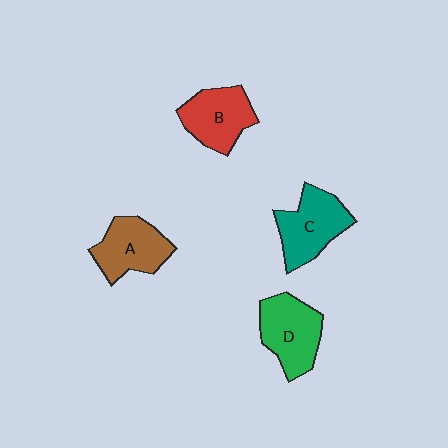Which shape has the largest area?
Shape D (green).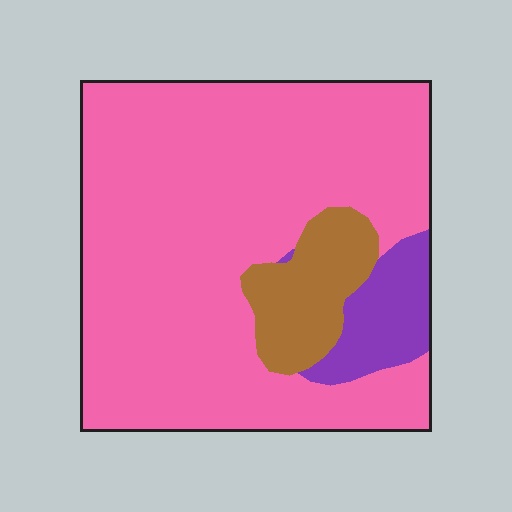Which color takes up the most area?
Pink, at roughly 80%.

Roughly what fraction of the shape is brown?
Brown covers around 10% of the shape.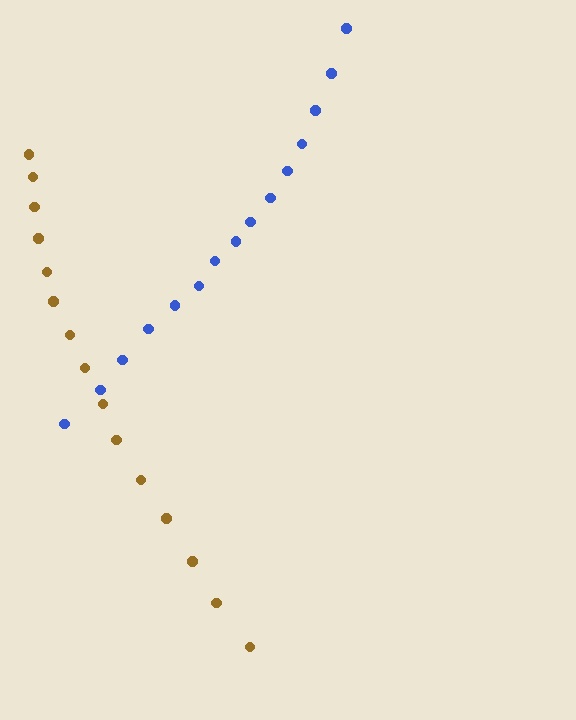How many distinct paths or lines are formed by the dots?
There are 2 distinct paths.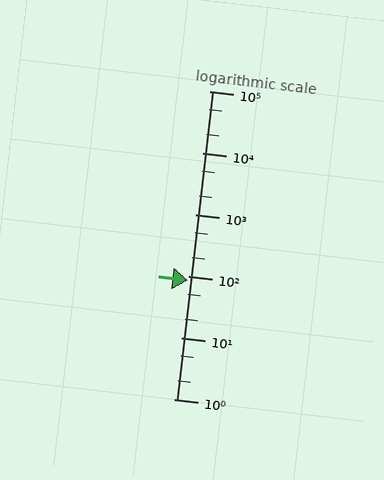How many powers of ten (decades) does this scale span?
The scale spans 5 decades, from 1 to 100000.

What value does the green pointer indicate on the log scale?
The pointer indicates approximately 86.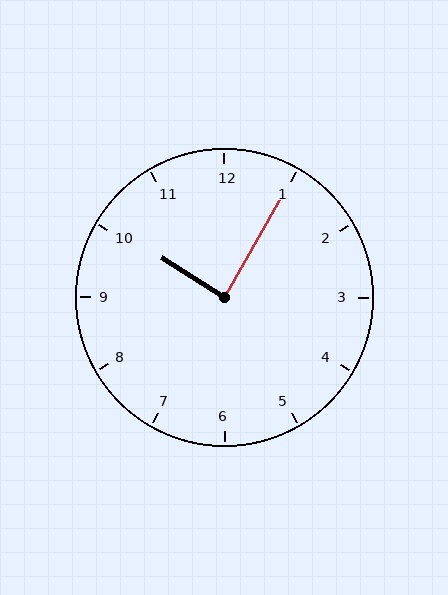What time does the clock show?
10:05.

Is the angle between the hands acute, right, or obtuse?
It is right.